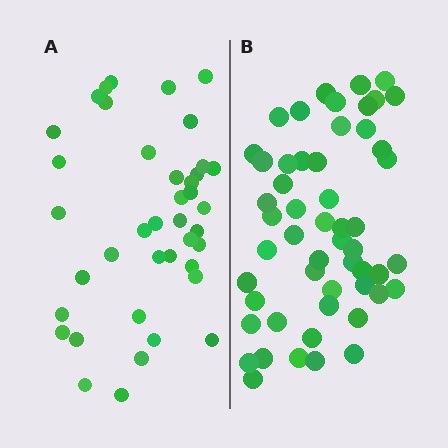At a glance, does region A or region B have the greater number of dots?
Region B (the right region) has more dots.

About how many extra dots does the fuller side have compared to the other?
Region B has approximately 15 more dots than region A.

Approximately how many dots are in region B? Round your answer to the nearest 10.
About 50 dots. (The exact count is 53, which rounds to 50.)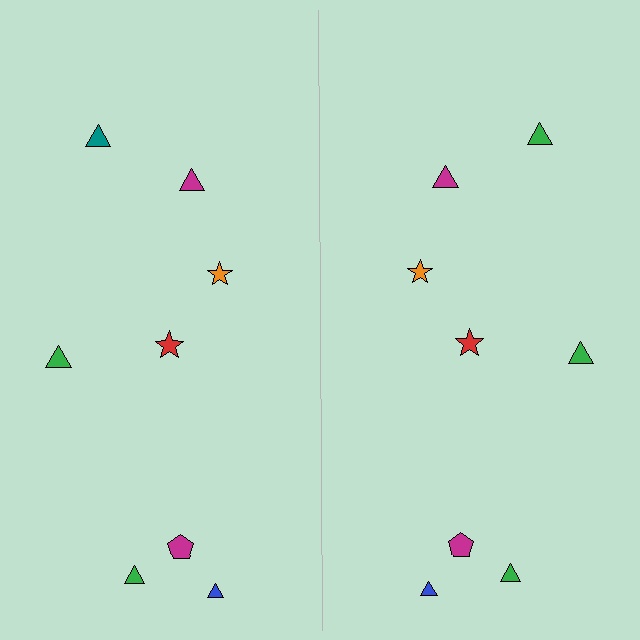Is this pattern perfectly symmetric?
No, the pattern is not perfectly symmetric. The green triangle on the right side breaks the symmetry — its mirror counterpart is teal.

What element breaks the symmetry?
The green triangle on the right side breaks the symmetry — its mirror counterpart is teal.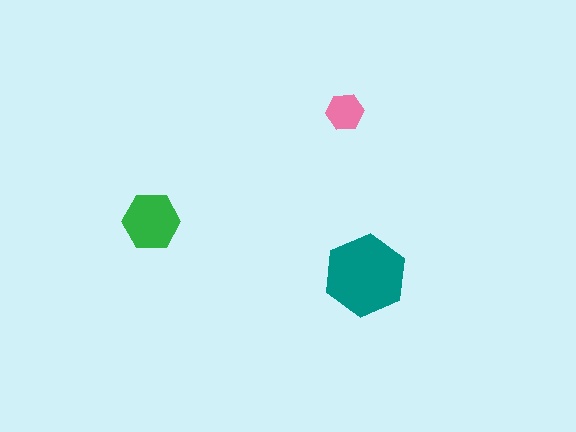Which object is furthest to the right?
The teal hexagon is rightmost.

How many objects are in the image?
There are 3 objects in the image.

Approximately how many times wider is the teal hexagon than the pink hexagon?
About 2 times wider.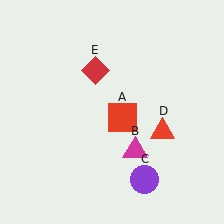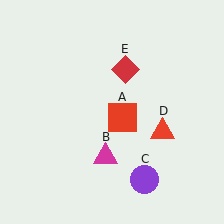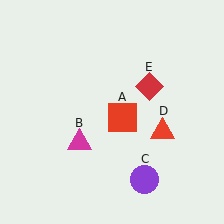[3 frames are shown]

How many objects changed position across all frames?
2 objects changed position: magenta triangle (object B), red diamond (object E).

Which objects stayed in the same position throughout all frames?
Red square (object A) and purple circle (object C) and red triangle (object D) remained stationary.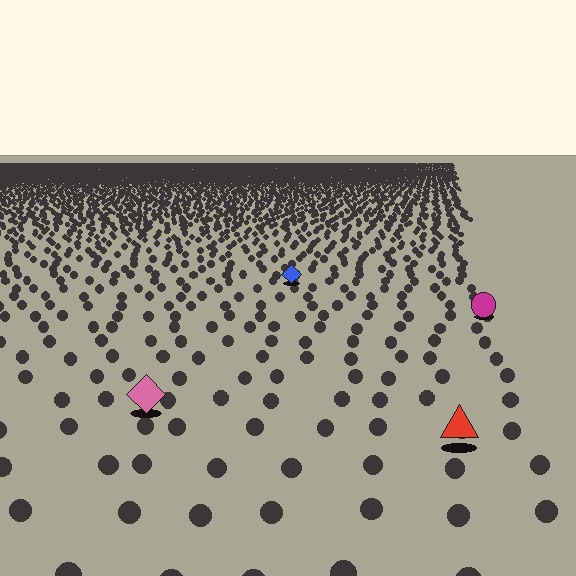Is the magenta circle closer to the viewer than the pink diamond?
No. The pink diamond is closer — you can tell from the texture gradient: the ground texture is coarser near it.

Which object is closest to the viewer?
The red triangle is closest. The texture marks near it are larger and more spread out.